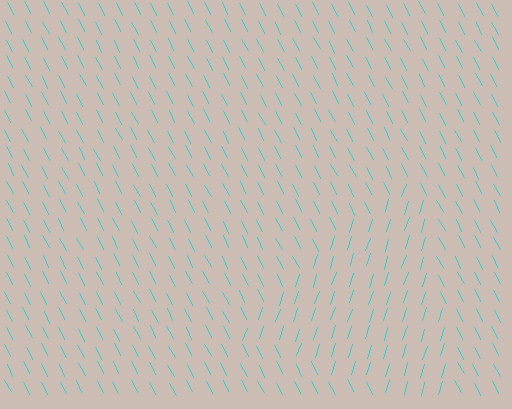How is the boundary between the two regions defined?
The boundary is defined purely by a change in line orientation (approximately 45 degrees difference). All lines are the same color and thickness.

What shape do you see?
I see a triangle.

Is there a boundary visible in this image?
Yes, there is a texture boundary formed by a change in line orientation.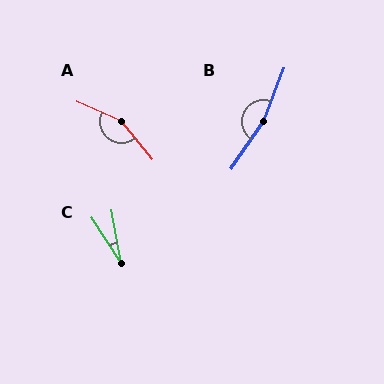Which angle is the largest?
B, at approximately 167 degrees.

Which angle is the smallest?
C, at approximately 22 degrees.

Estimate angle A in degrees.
Approximately 154 degrees.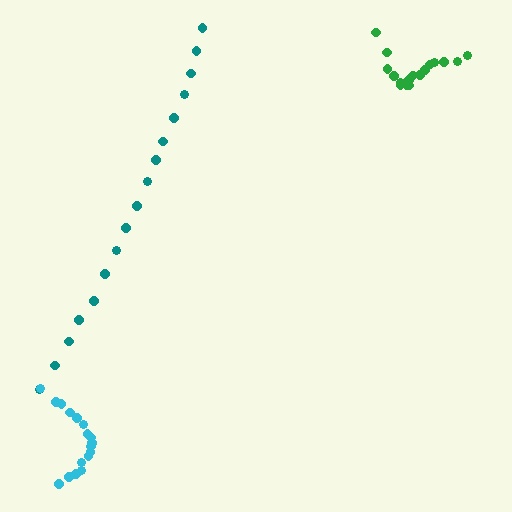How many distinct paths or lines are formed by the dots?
There are 3 distinct paths.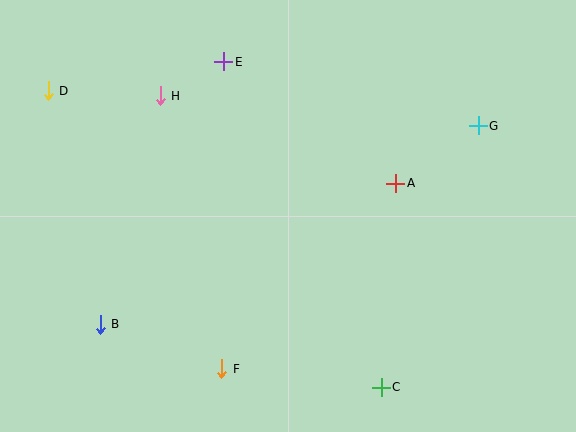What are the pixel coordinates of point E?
Point E is at (224, 62).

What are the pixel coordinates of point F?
Point F is at (222, 369).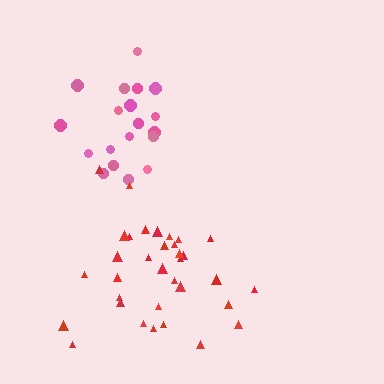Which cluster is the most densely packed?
Pink.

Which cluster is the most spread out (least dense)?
Red.